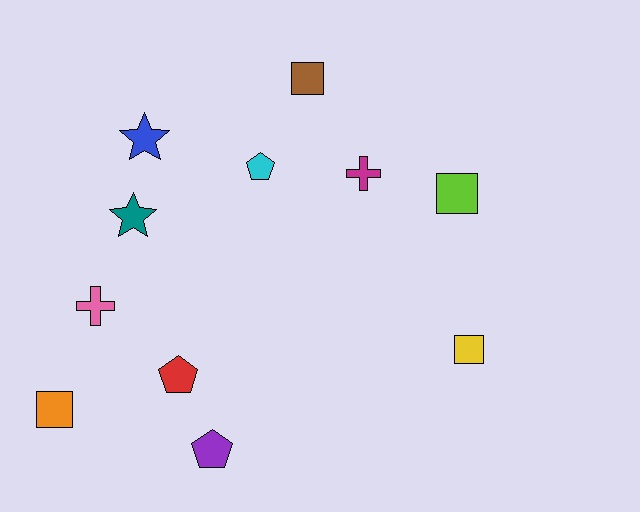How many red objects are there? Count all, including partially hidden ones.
There is 1 red object.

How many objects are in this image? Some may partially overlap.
There are 11 objects.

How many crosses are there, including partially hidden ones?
There are 2 crosses.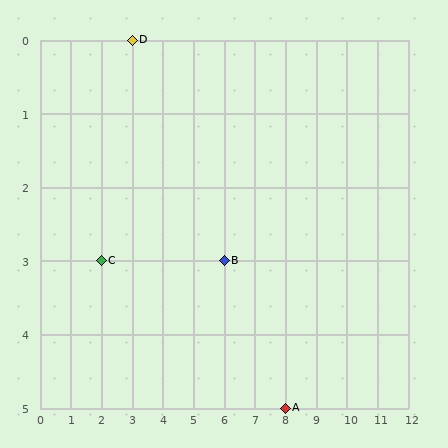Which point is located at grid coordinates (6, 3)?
Point B is at (6, 3).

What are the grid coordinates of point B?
Point B is at grid coordinates (6, 3).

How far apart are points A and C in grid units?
Points A and C are 6 columns and 2 rows apart (about 6.3 grid units diagonally).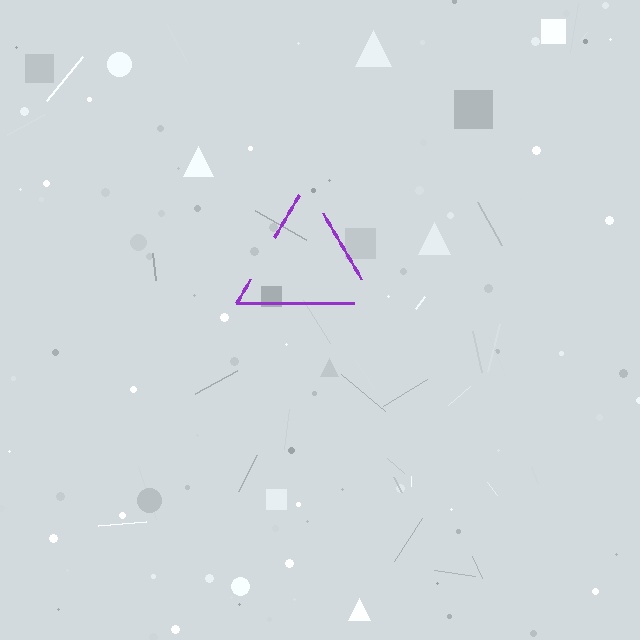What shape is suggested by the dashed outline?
The dashed outline suggests a triangle.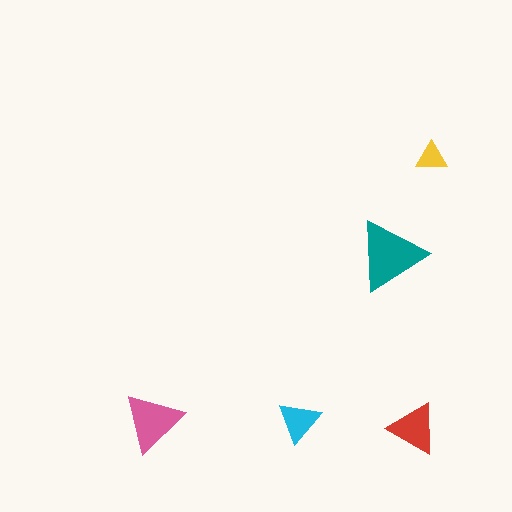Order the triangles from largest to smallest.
the teal one, the pink one, the red one, the cyan one, the yellow one.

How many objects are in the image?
There are 5 objects in the image.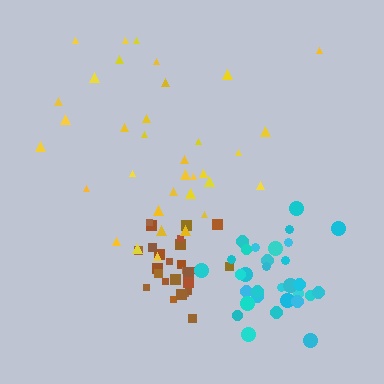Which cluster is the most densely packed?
Cyan.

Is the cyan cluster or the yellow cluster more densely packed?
Cyan.